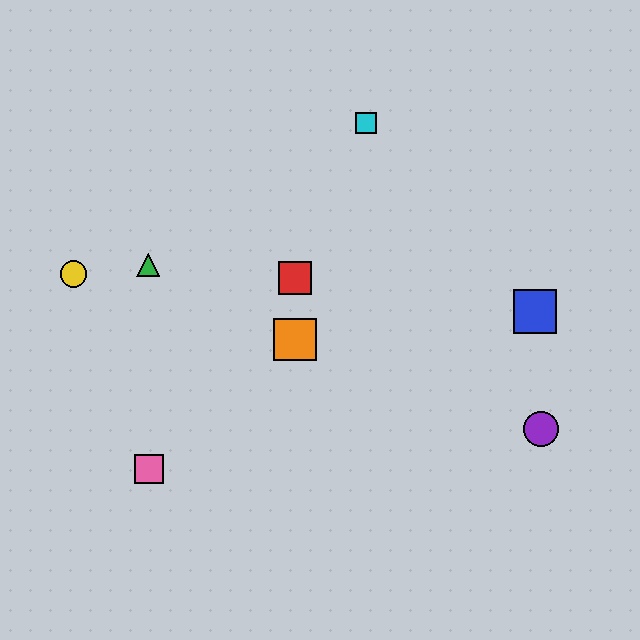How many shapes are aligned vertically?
2 shapes (the red square, the orange square) are aligned vertically.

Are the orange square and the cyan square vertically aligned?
No, the orange square is at x≈295 and the cyan square is at x≈366.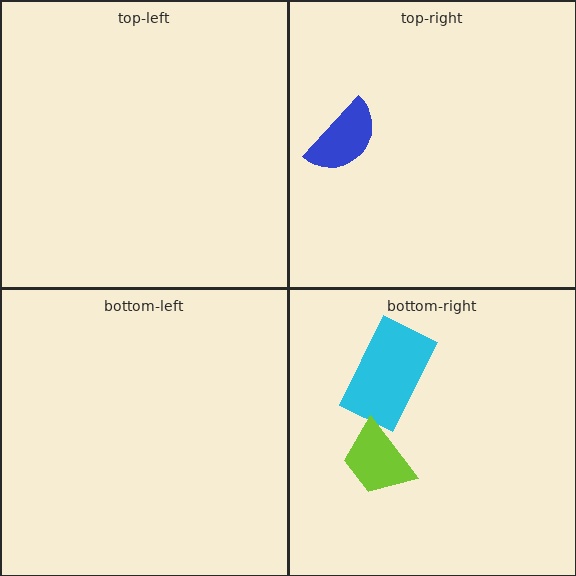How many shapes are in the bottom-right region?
2.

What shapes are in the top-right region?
The blue semicircle.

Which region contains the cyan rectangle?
The bottom-right region.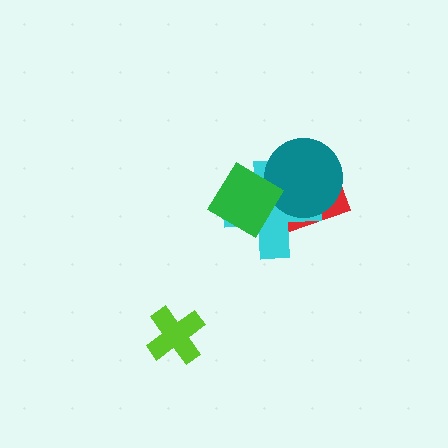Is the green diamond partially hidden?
No, no other shape covers it.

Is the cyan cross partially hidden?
Yes, it is partially covered by another shape.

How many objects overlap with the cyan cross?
3 objects overlap with the cyan cross.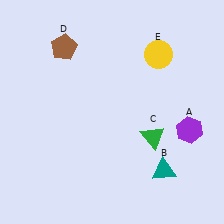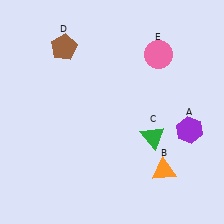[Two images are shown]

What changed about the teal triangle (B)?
In Image 1, B is teal. In Image 2, it changed to orange.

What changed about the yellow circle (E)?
In Image 1, E is yellow. In Image 2, it changed to pink.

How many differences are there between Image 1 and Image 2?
There are 2 differences between the two images.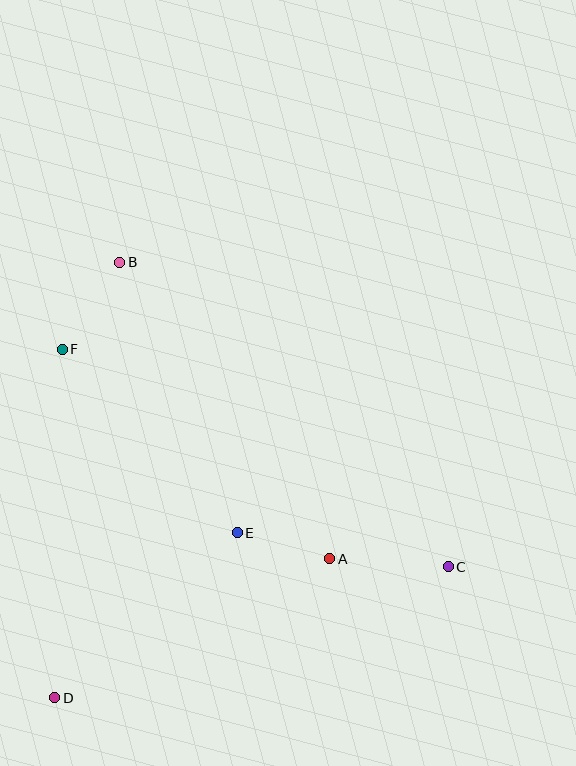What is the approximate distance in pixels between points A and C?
The distance between A and C is approximately 119 pixels.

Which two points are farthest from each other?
Points B and C are farthest from each other.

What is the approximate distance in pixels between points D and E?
The distance between D and E is approximately 246 pixels.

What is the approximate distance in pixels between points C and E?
The distance between C and E is approximately 214 pixels.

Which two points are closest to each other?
Points A and E are closest to each other.